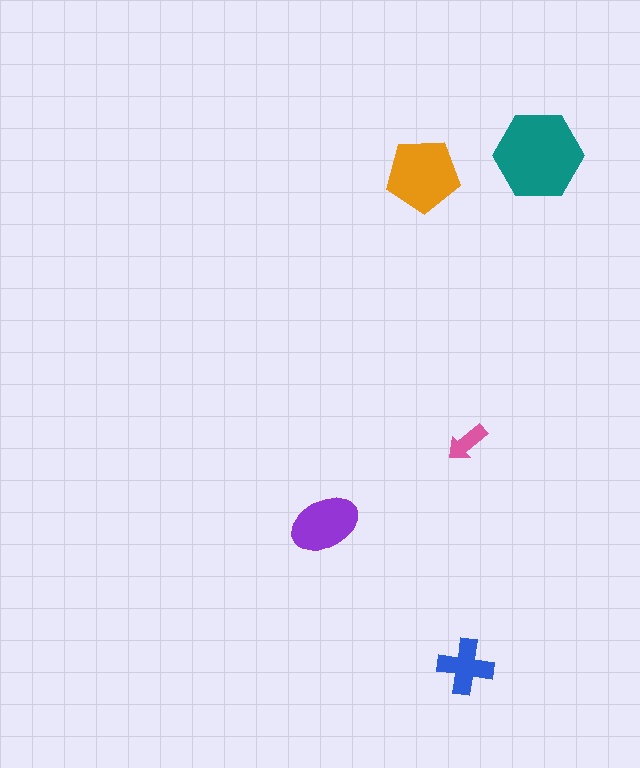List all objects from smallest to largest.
The pink arrow, the blue cross, the purple ellipse, the orange pentagon, the teal hexagon.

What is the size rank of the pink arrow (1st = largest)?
5th.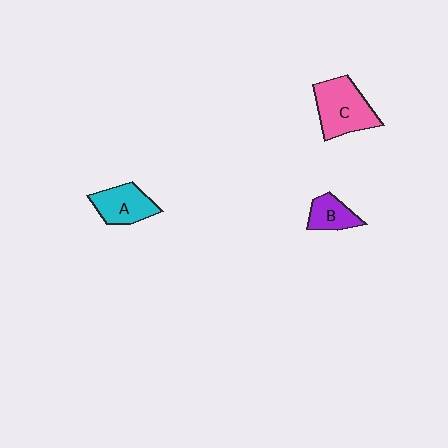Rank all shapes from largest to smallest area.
From largest to smallest: C (pink), A (cyan), B (purple).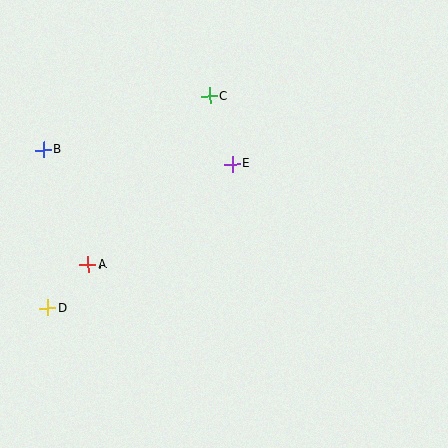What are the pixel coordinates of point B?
Point B is at (43, 150).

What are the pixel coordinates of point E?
Point E is at (232, 164).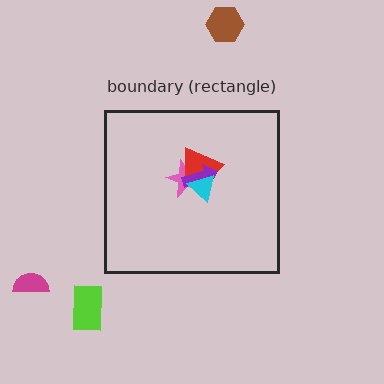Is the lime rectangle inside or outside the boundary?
Outside.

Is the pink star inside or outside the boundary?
Inside.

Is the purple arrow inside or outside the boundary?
Inside.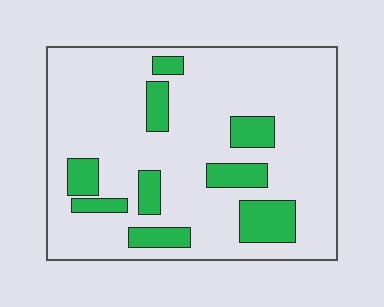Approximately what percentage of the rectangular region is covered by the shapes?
Approximately 20%.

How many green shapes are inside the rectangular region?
9.